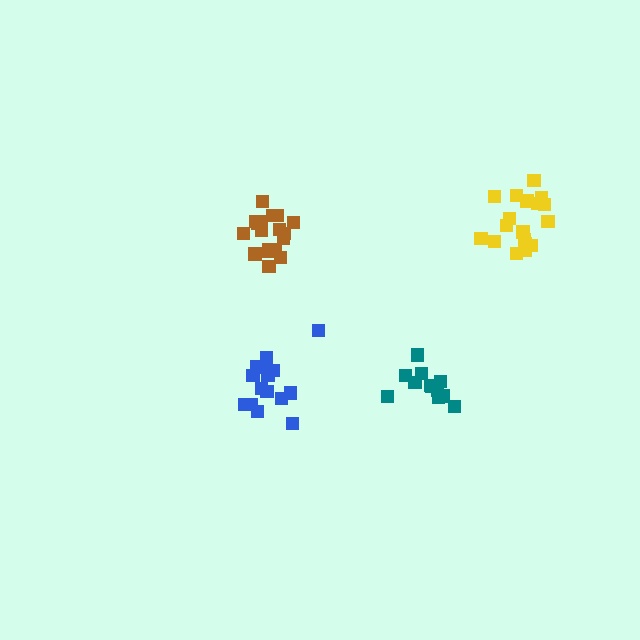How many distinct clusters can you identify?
There are 4 distinct clusters.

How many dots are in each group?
Group 1: 18 dots, Group 2: 18 dots, Group 3: 12 dots, Group 4: 15 dots (63 total).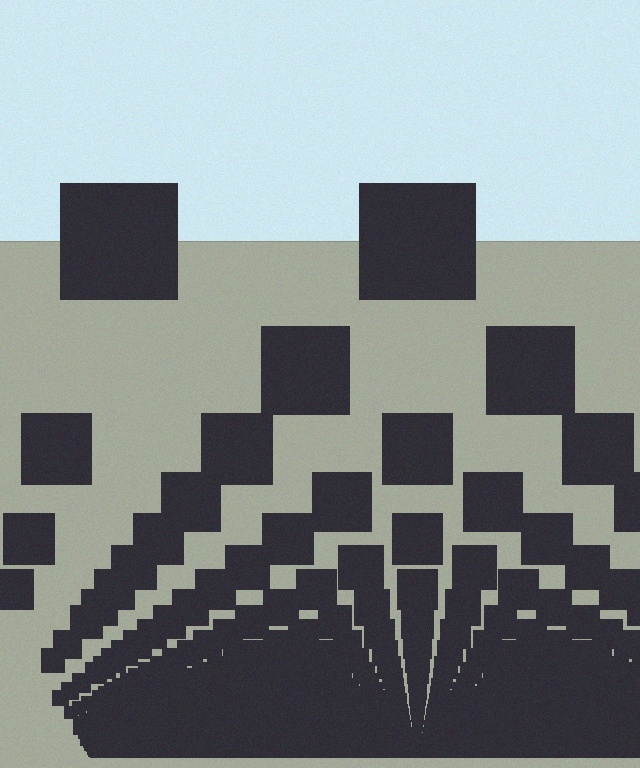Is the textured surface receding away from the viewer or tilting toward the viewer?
The surface appears to tilt toward the viewer. Texture elements get larger and sparser toward the top.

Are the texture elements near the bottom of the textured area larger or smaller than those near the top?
Smaller. The gradient is inverted — elements near the bottom are smaller and denser.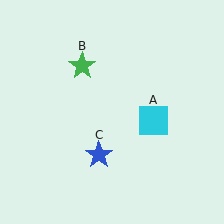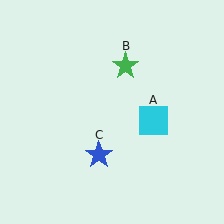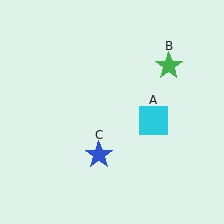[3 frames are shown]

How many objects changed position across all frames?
1 object changed position: green star (object B).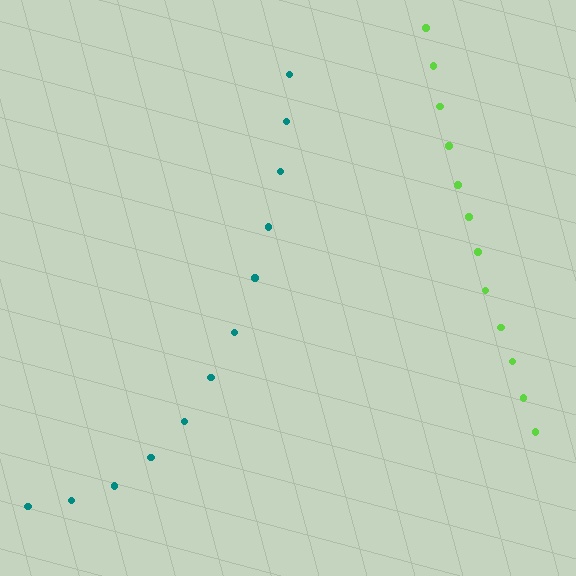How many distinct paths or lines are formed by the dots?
There are 2 distinct paths.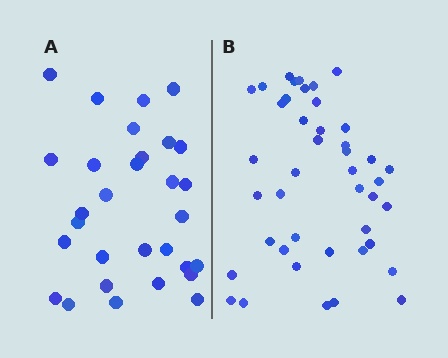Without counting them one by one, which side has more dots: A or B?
Region B (the right region) has more dots.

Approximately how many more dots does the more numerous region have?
Region B has approximately 15 more dots than region A.